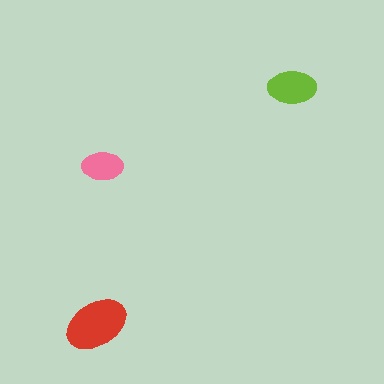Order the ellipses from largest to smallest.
the red one, the lime one, the pink one.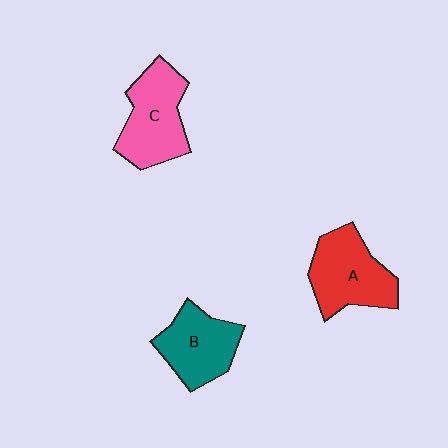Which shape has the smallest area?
Shape B (teal).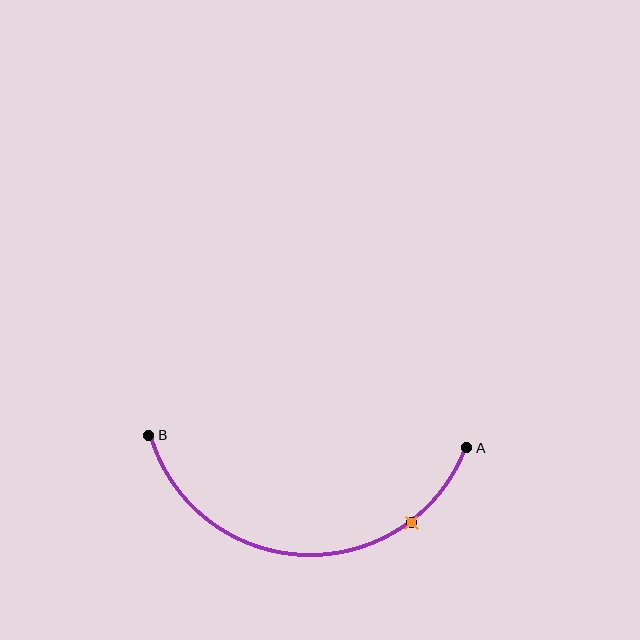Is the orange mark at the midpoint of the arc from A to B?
No. The orange mark lies on the arc but is closer to endpoint A. The arc midpoint would be at the point on the curve equidistant along the arc from both A and B.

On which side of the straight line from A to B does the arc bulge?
The arc bulges below the straight line connecting A and B.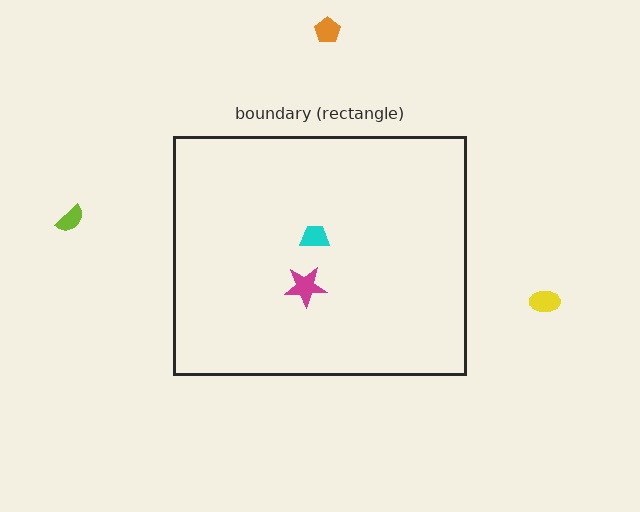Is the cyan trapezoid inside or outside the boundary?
Inside.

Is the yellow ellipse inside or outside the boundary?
Outside.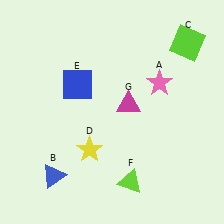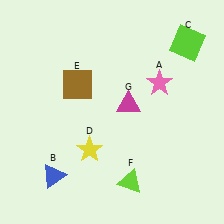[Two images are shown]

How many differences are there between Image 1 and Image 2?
There is 1 difference between the two images.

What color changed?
The square (E) changed from blue in Image 1 to brown in Image 2.